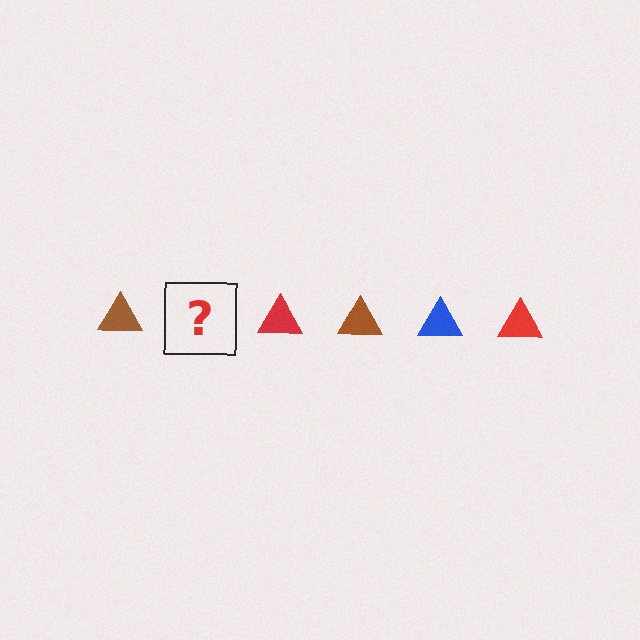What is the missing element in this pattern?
The missing element is a blue triangle.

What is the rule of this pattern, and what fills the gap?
The rule is that the pattern cycles through brown, blue, red triangles. The gap should be filled with a blue triangle.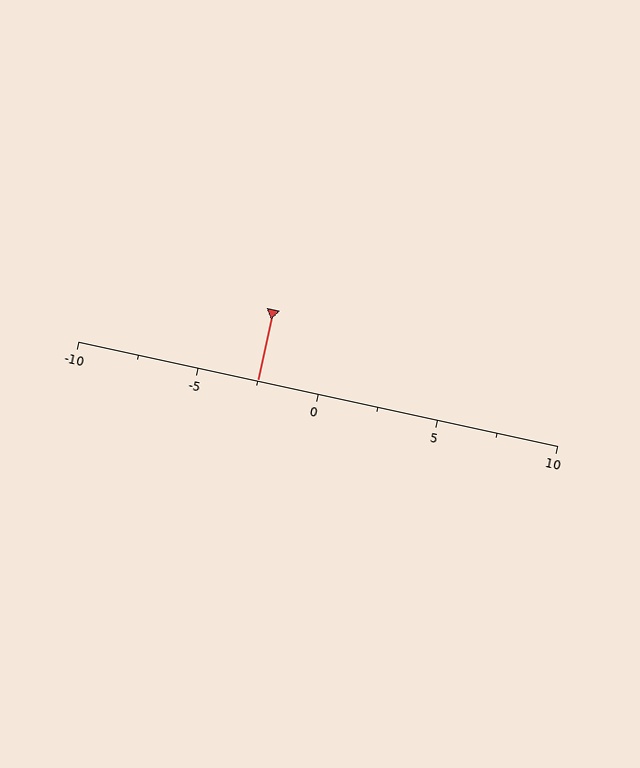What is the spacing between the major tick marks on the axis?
The major ticks are spaced 5 apart.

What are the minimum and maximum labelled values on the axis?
The axis runs from -10 to 10.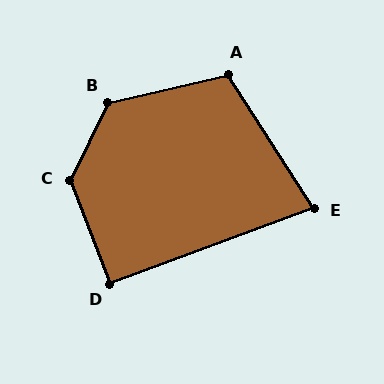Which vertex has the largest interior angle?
C, at approximately 133 degrees.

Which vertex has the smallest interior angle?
E, at approximately 78 degrees.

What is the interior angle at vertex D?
Approximately 91 degrees (approximately right).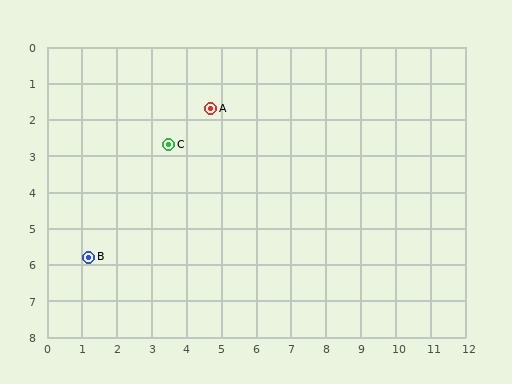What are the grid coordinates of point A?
Point A is at approximately (4.7, 1.7).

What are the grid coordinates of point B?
Point B is at approximately (1.2, 5.8).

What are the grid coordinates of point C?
Point C is at approximately (3.5, 2.7).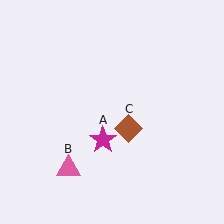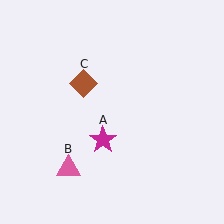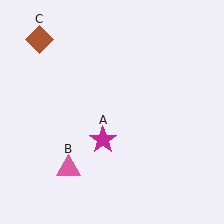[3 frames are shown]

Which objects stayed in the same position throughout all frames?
Magenta star (object A) and pink triangle (object B) remained stationary.